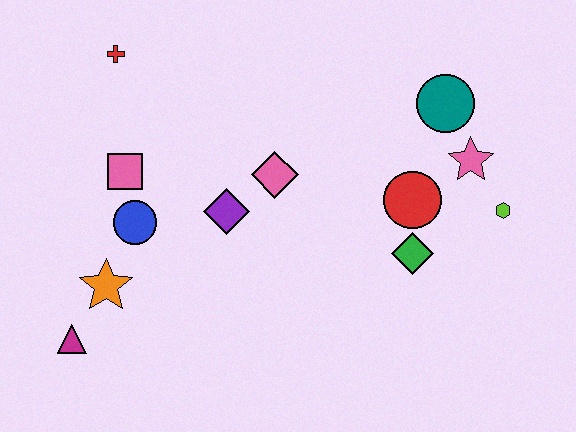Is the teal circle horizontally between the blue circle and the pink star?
Yes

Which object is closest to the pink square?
The blue circle is closest to the pink square.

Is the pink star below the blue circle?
No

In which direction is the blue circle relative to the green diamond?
The blue circle is to the left of the green diamond.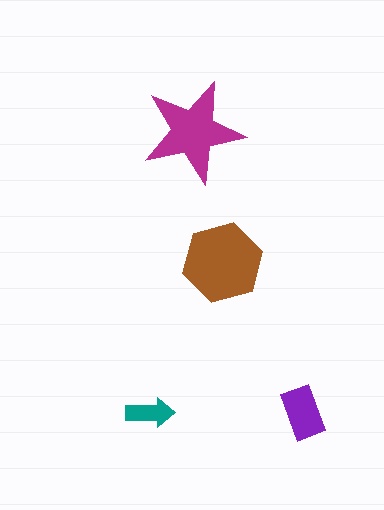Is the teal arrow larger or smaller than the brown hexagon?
Smaller.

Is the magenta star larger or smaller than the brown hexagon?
Smaller.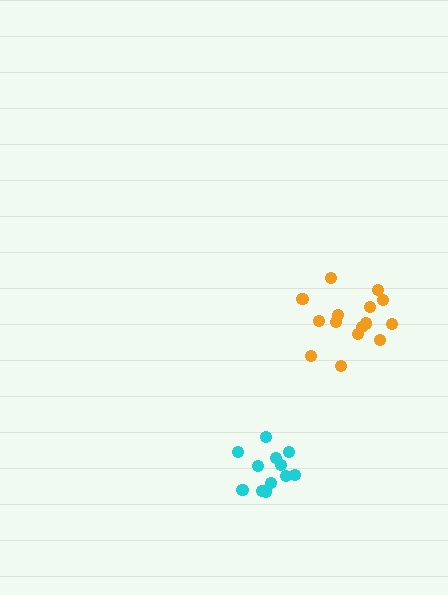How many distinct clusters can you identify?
There are 2 distinct clusters.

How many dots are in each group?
Group 1: 12 dots, Group 2: 15 dots (27 total).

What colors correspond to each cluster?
The clusters are colored: cyan, orange.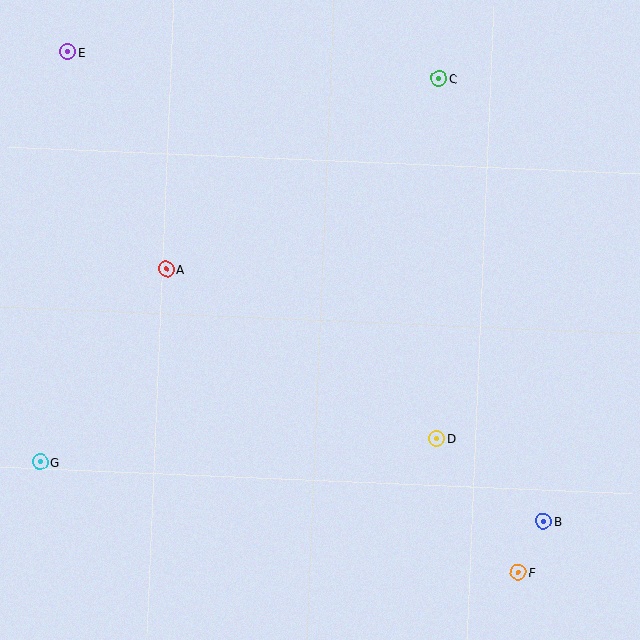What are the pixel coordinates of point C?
Point C is at (439, 79).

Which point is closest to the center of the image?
Point A at (166, 269) is closest to the center.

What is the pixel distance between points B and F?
The distance between B and F is 57 pixels.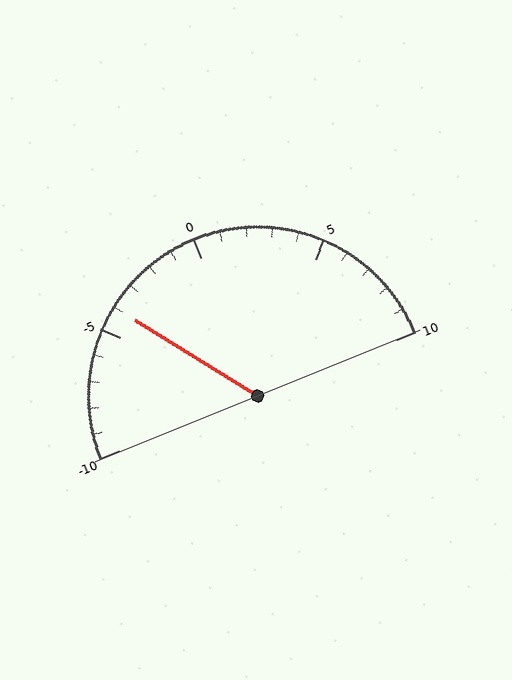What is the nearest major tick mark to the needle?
The nearest major tick mark is -5.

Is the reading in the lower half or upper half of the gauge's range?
The reading is in the lower half of the range (-10 to 10).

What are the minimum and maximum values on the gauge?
The gauge ranges from -10 to 10.